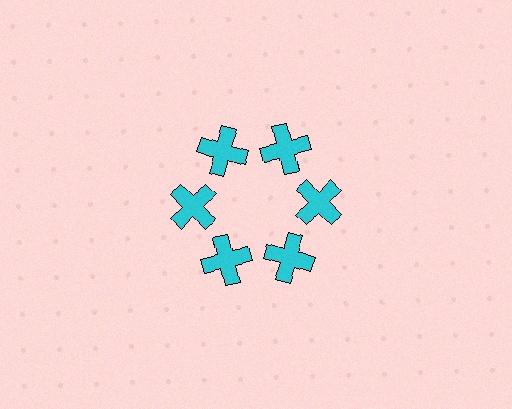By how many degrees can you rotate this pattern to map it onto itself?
The pattern maps onto itself every 60 degrees of rotation.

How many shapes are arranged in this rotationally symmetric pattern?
There are 6 shapes, arranged in 6 groups of 1.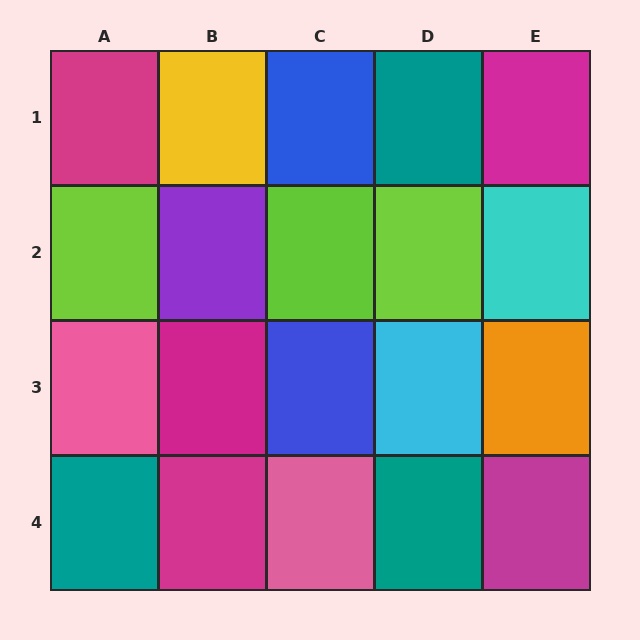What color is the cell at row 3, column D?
Cyan.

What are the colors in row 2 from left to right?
Lime, purple, lime, lime, cyan.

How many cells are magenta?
5 cells are magenta.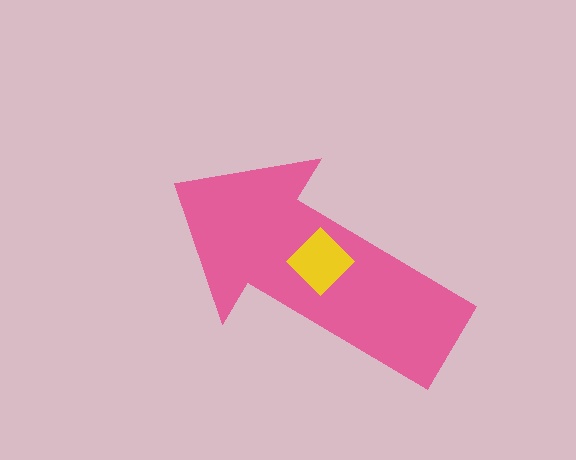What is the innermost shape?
The yellow diamond.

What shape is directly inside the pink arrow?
The yellow diamond.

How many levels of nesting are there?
2.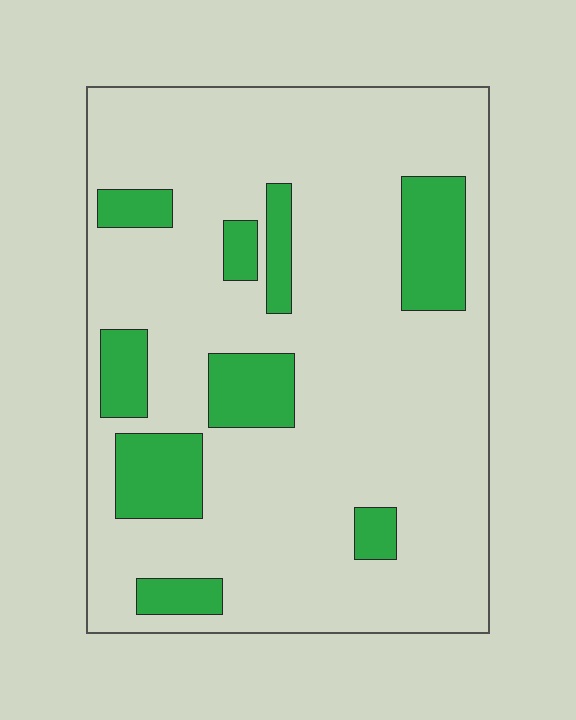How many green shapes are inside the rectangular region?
9.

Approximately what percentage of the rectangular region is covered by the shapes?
Approximately 20%.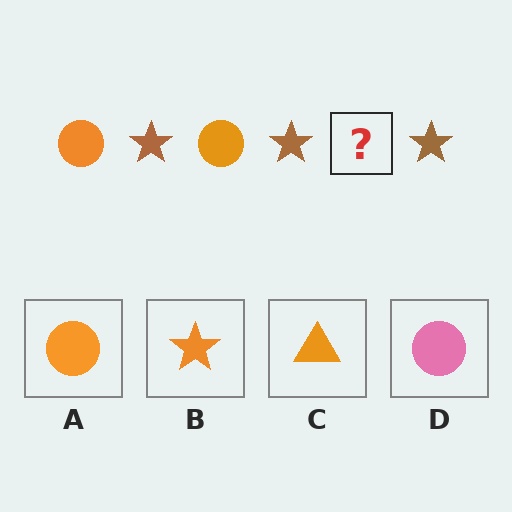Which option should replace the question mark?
Option A.